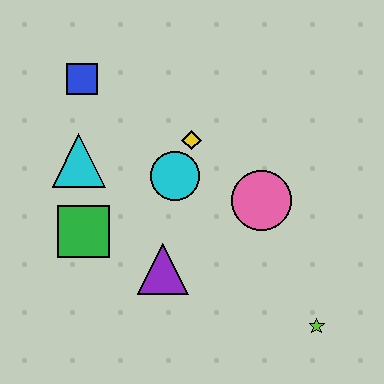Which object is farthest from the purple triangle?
The blue square is farthest from the purple triangle.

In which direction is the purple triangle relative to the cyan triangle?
The purple triangle is below the cyan triangle.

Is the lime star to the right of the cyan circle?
Yes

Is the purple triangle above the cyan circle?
No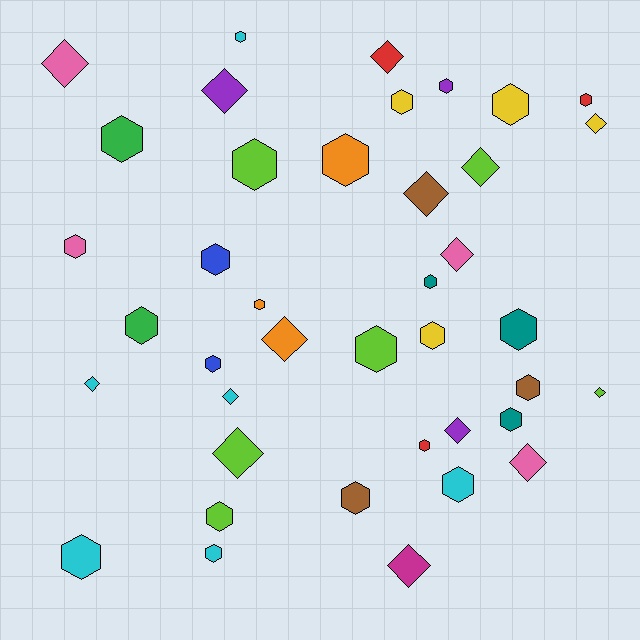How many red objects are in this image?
There are 3 red objects.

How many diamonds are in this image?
There are 15 diamonds.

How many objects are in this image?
There are 40 objects.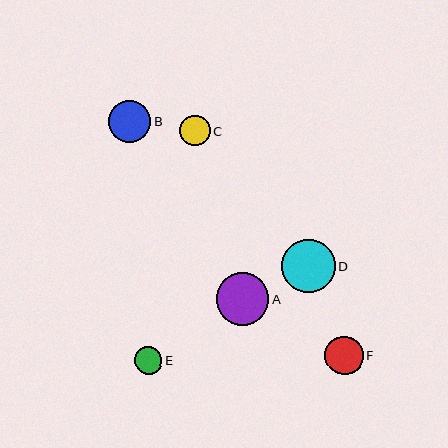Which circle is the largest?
Circle D is the largest with a size of approximately 54 pixels.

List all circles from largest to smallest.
From largest to smallest: D, A, B, F, C, E.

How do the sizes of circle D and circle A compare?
Circle D and circle A are approximately the same size.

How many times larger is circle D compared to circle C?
Circle D is approximately 1.8 times the size of circle C.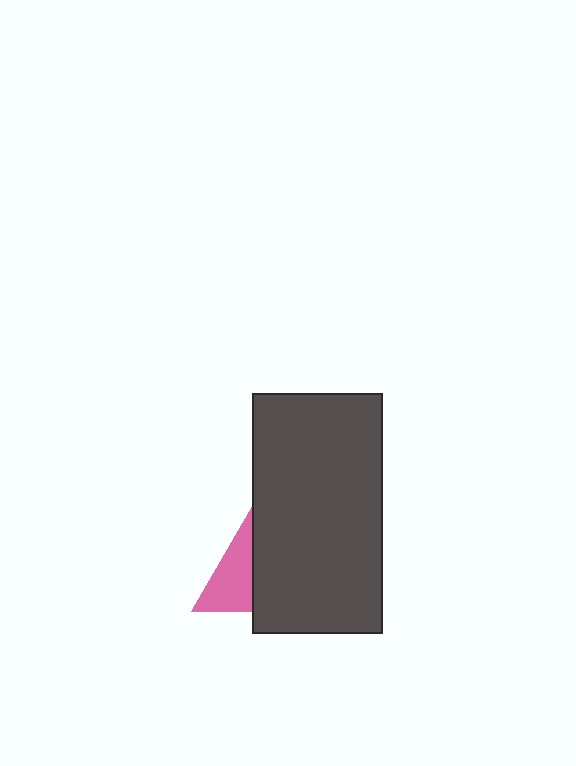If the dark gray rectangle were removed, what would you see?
You would see the complete pink triangle.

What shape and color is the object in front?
The object in front is a dark gray rectangle.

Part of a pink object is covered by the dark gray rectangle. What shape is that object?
It is a triangle.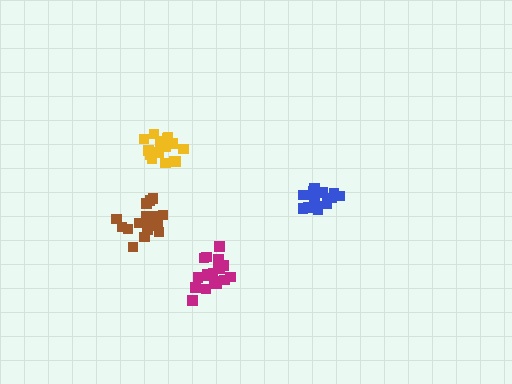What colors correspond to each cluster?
The clusters are colored: brown, magenta, blue, yellow.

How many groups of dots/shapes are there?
There are 4 groups.